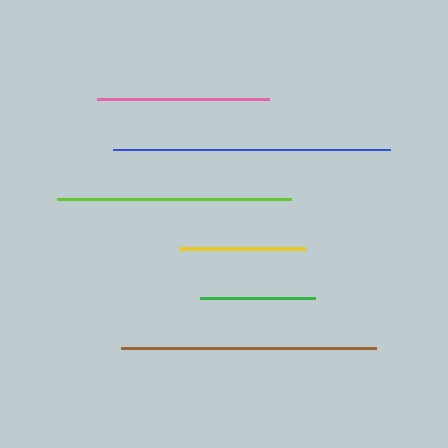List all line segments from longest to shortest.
From longest to shortest: blue, brown, lime, pink, yellow, green.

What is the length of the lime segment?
The lime segment is approximately 235 pixels long.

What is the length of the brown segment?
The brown segment is approximately 254 pixels long.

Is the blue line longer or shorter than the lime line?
The blue line is longer than the lime line.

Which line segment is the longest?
The blue line is the longest at approximately 276 pixels.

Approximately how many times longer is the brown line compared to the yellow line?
The brown line is approximately 2.0 times the length of the yellow line.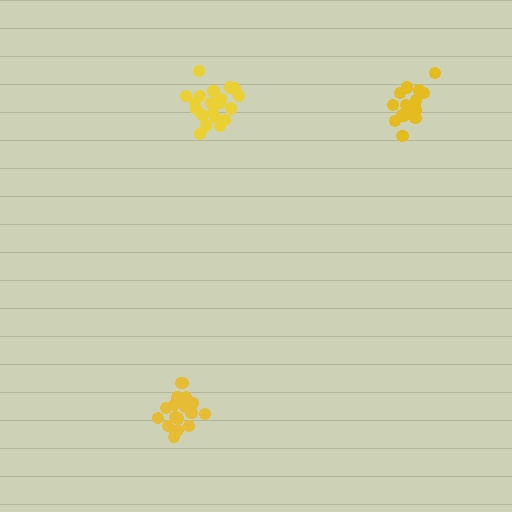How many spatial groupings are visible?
There are 3 spatial groupings.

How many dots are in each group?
Group 1: 19 dots, Group 2: 16 dots, Group 3: 20 dots (55 total).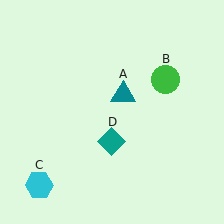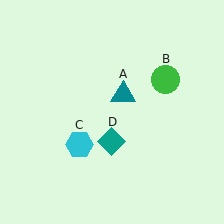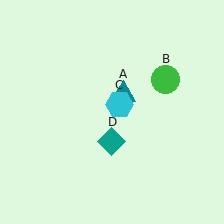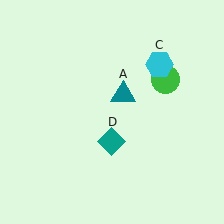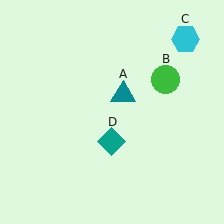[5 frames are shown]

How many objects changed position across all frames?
1 object changed position: cyan hexagon (object C).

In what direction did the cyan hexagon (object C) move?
The cyan hexagon (object C) moved up and to the right.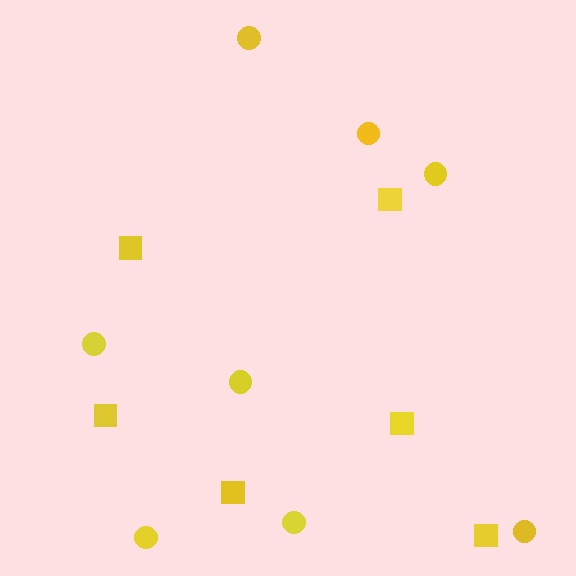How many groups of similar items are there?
There are 2 groups: one group of circles (8) and one group of squares (6).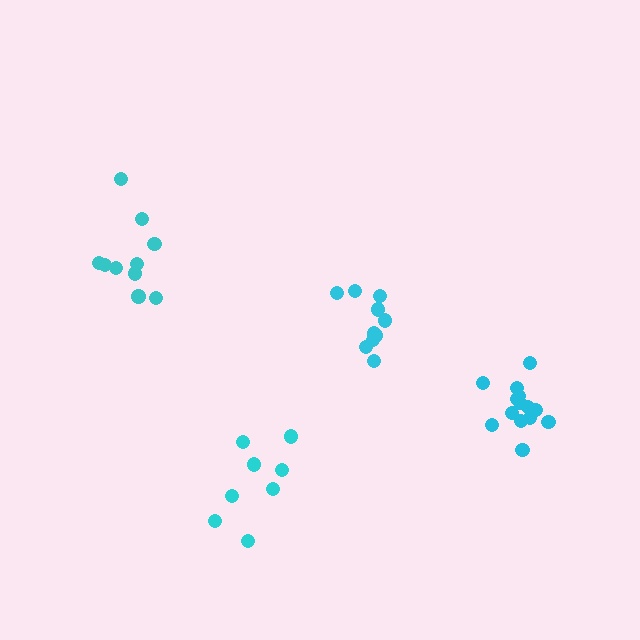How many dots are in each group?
Group 1: 14 dots, Group 2: 10 dots, Group 3: 8 dots, Group 4: 10 dots (42 total).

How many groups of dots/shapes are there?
There are 4 groups.